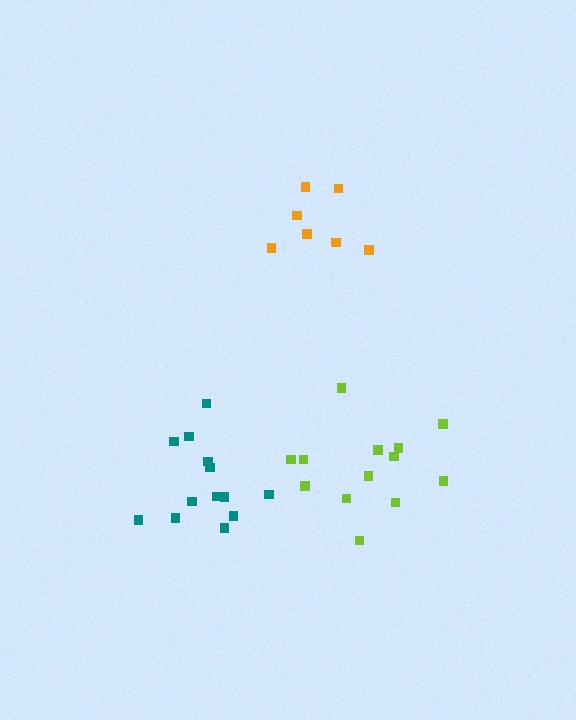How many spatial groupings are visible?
There are 3 spatial groupings.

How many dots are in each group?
Group 1: 7 dots, Group 2: 13 dots, Group 3: 13 dots (33 total).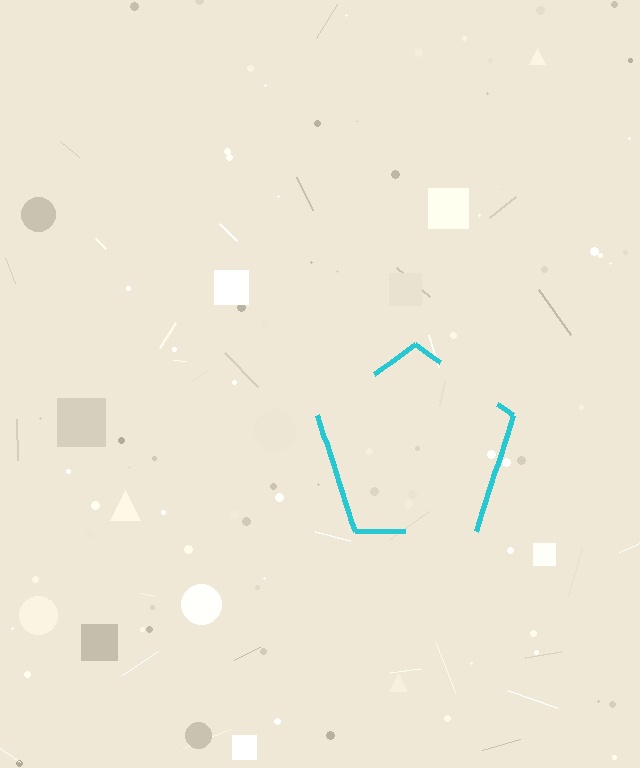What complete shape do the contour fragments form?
The contour fragments form a pentagon.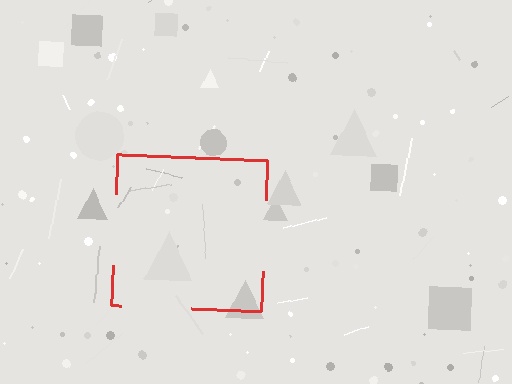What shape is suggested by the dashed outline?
The dashed outline suggests a square.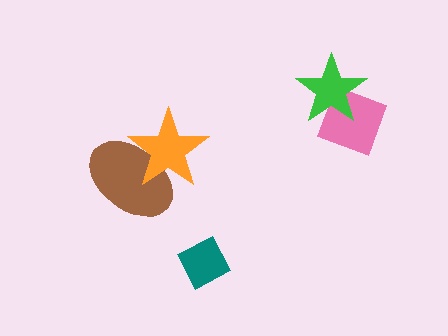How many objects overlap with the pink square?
1 object overlaps with the pink square.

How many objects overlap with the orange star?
1 object overlaps with the orange star.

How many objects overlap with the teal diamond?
0 objects overlap with the teal diamond.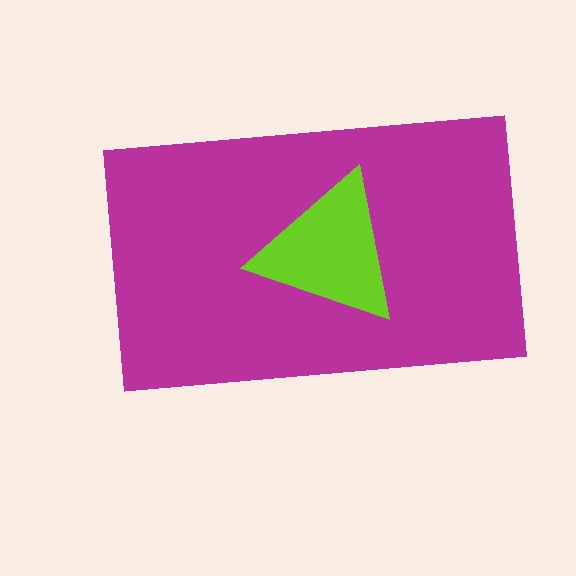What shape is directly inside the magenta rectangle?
The lime triangle.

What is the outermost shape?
The magenta rectangle.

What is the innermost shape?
The lime triangle.